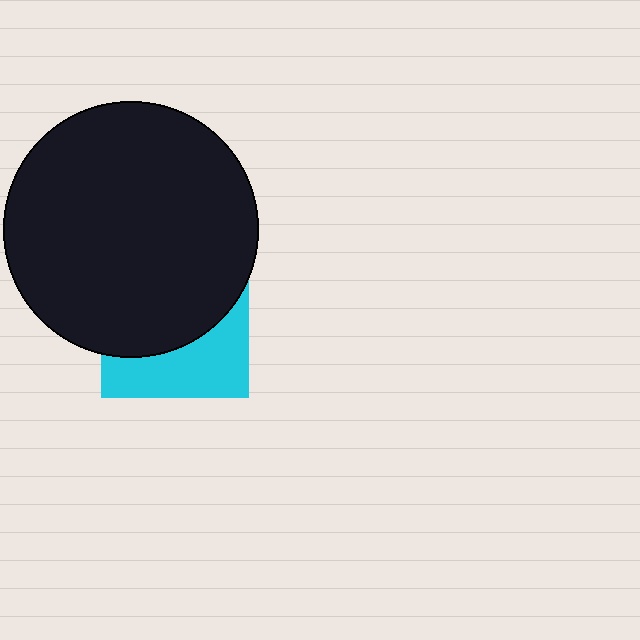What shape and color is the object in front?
The object in front is a black circle.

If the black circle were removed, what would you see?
You would see the complete cyan square.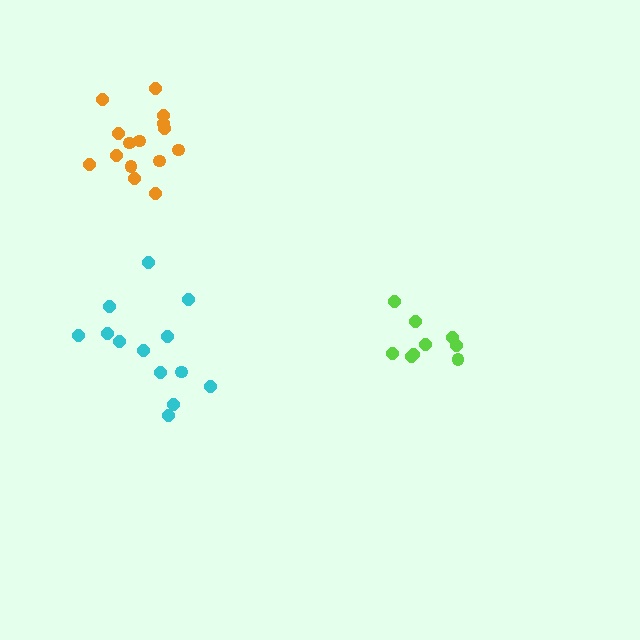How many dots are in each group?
Group 1: 13 dots, Group 2: 15 dots, Group 3: 9 dots (37 total).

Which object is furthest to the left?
The orange cluster is leftmost.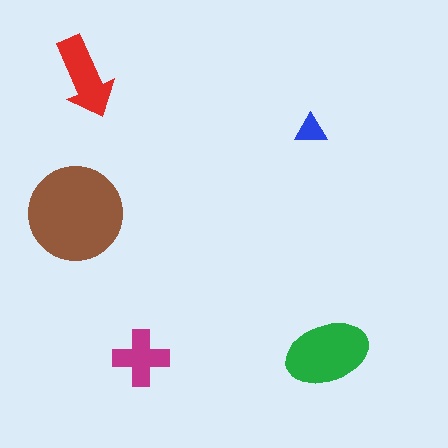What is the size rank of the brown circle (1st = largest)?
1st.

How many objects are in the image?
There are 5 objects in the image.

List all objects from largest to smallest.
The brown circle, the green ellipse, the red arrow, the magenta cross, the blue triangle.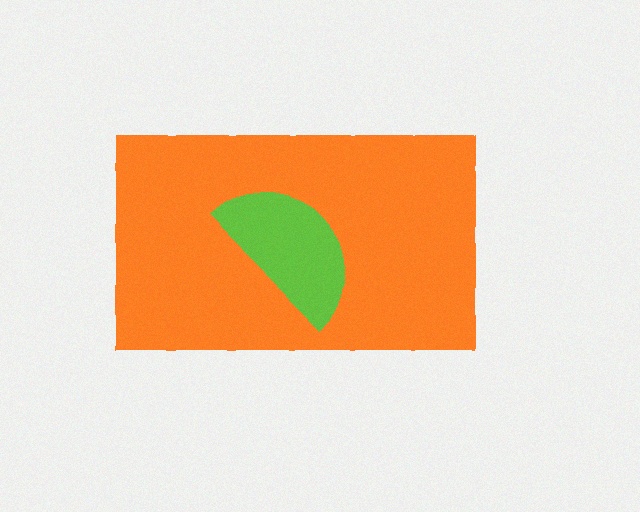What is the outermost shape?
The orange rectangle.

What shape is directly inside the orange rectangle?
The lime semicircle.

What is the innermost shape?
The lime semicircle.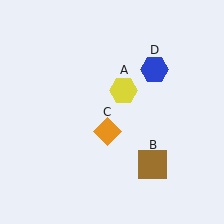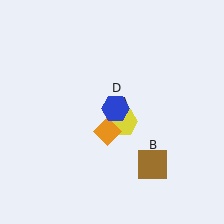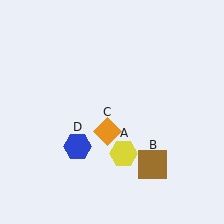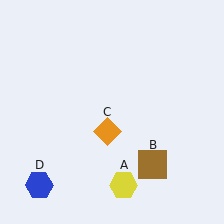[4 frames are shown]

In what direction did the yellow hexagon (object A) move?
The yellow hexagon (object A) moved down.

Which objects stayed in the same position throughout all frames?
Brown square (object B) and orange diamond (object C) remained stationary.